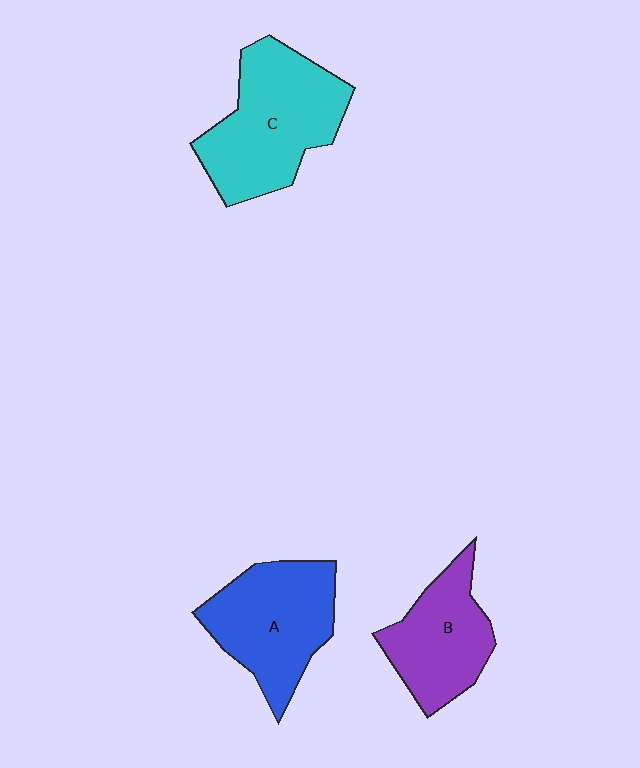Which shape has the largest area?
Shape C (cyan).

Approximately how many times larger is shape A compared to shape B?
Approximately 1.2 times.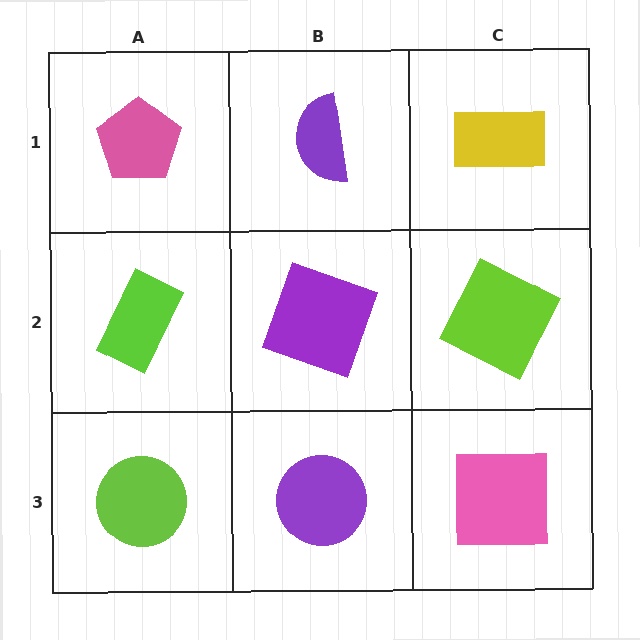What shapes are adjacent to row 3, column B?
A purple square (row 2, column B), a lime circle (row 3, column A), a pink square (row 3, column C).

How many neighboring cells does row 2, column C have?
3.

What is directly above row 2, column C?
A yellow rectangle.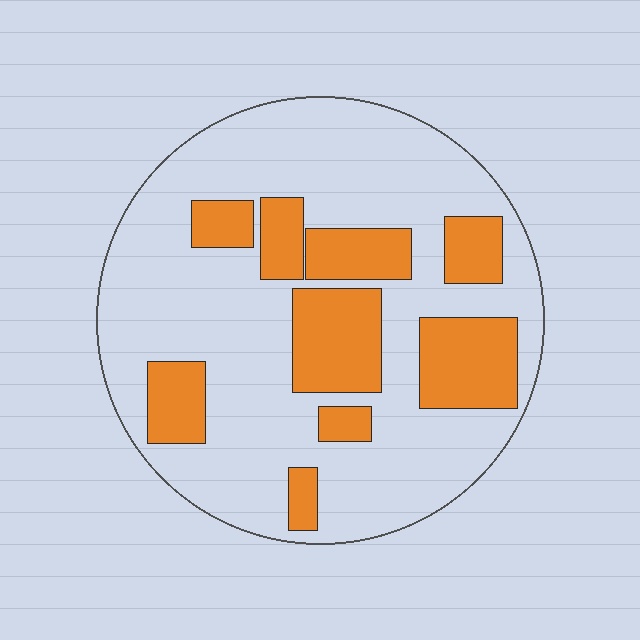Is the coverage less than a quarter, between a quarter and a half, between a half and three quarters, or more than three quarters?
Between a quarter and a half.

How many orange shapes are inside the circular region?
9.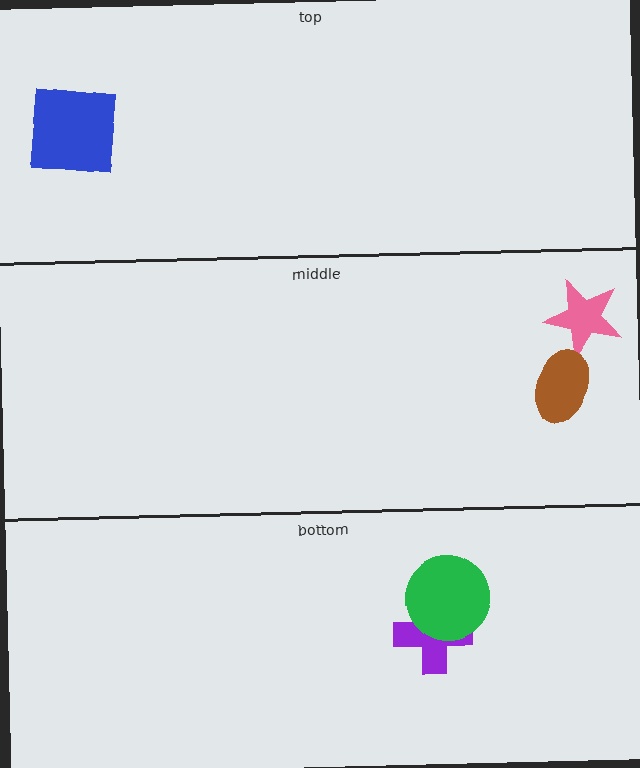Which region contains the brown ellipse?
The middle region.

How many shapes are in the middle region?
2.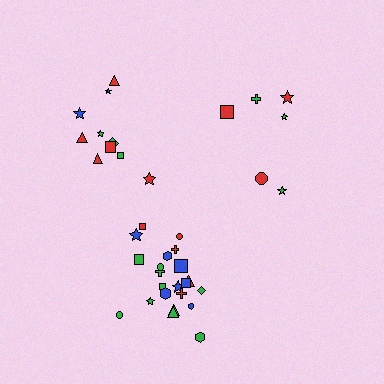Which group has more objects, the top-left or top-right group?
The top-left group.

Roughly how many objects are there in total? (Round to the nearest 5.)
Roughly 40 objects in total.